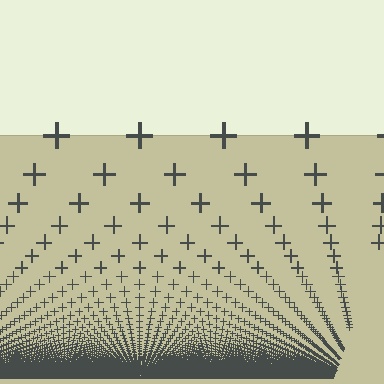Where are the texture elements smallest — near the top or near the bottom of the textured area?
Near the bottom.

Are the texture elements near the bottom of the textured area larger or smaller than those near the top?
Smaller. The gradient is inverted — elements near the bottom are smaller and denser.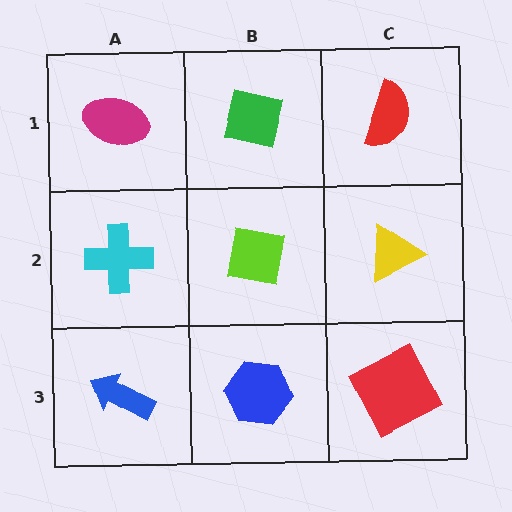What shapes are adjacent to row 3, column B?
A lime square (row 2, column B), a blue arrow (row 3, column A), a red square (row 3, column C).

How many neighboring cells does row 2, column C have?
3.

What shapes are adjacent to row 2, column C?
A red semicircle (row 1, column C), a red square (row 3, column C), a lime square (row 2, column B).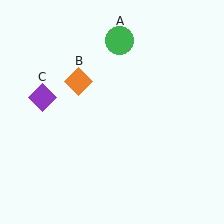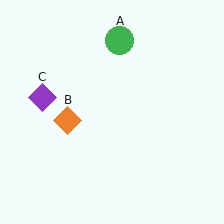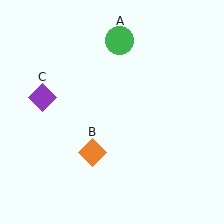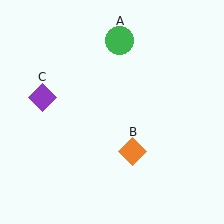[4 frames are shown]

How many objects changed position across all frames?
1 object changed position: orange diamond (object B).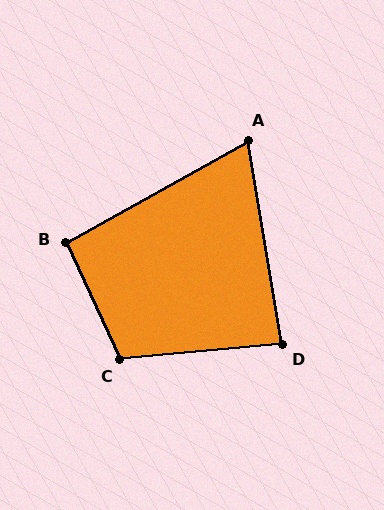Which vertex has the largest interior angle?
C, at approximately 110 degrees.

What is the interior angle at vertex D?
Approximately 86 degrees (approximately right).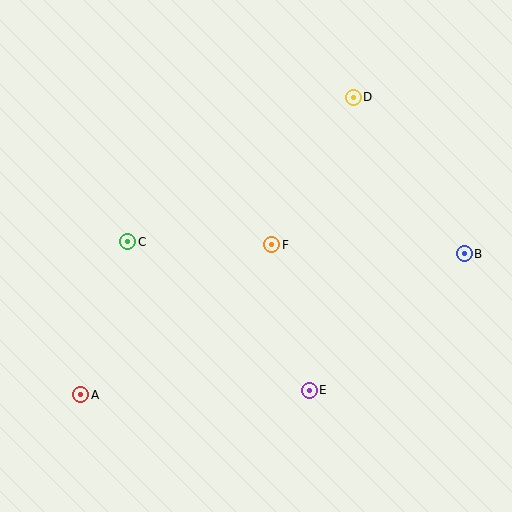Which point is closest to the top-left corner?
Point C is closest to the top-left corner.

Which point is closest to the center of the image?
Point F at (272, 245) is closest to the center.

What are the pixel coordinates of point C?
Point C is at (128, 242).